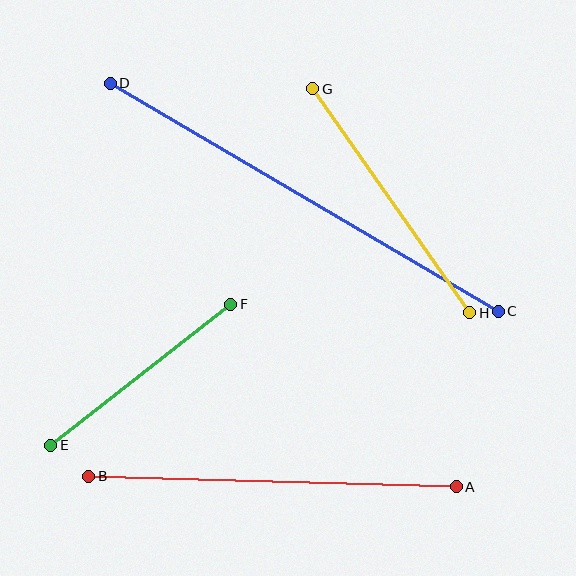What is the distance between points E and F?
The distance is approximately 228 pixels.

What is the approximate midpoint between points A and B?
The midpoint is at approximately (272, 481) pixels.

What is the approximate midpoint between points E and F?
The midpoint is at approximately (141, 375) pixels.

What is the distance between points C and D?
The distance is approximately 450 pixels.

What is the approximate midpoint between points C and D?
The midpoint is at approximately (304, 197) pixels.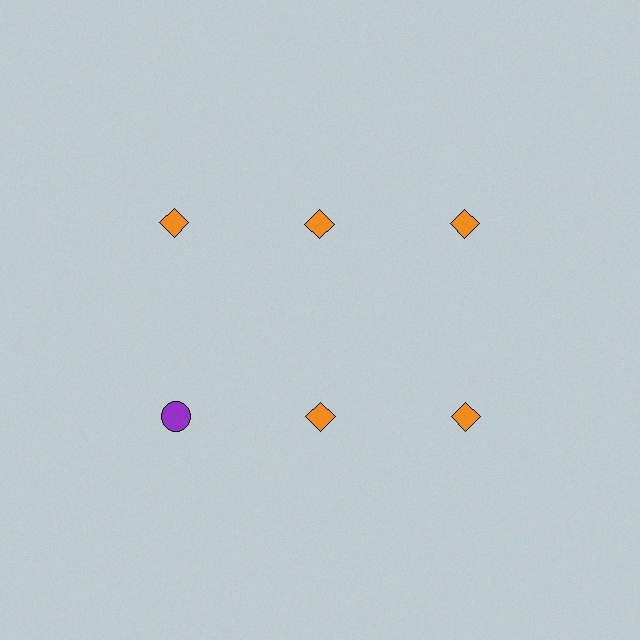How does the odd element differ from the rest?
It differs in both color (purple instead of orange) and shape (circle instead of diamond).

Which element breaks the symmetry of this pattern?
The purple circle in the second row, leftmost column breaks the symmetry. All other shapes are orange diamonds.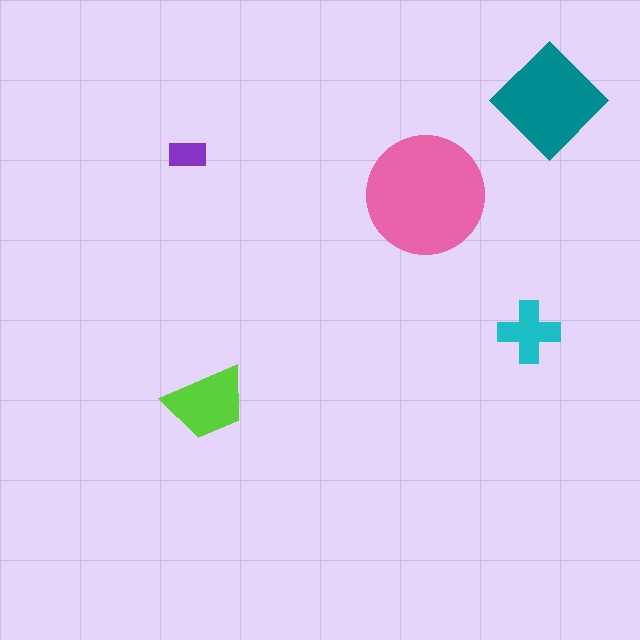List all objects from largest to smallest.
The pink circle, the teal diamond, the lime trapezoid, the cyan cross, the purple rectangle.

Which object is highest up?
The teal diamond is topmost.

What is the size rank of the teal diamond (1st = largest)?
2nd.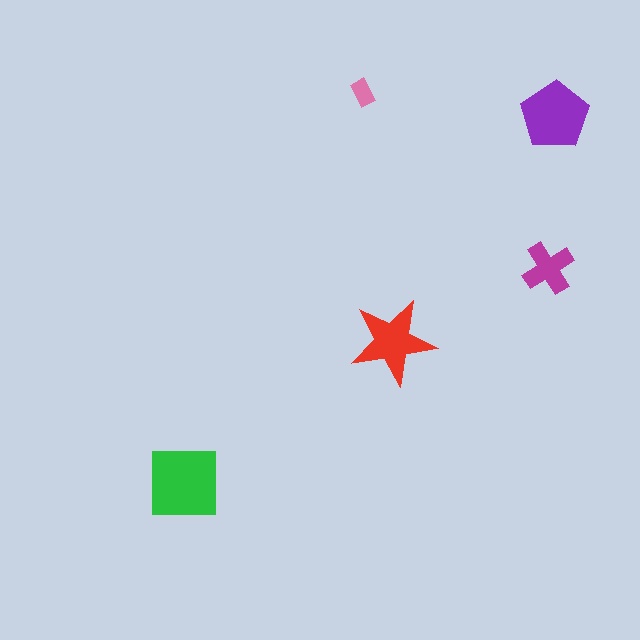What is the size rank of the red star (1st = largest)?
3rd.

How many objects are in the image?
There are 5 objects in the image.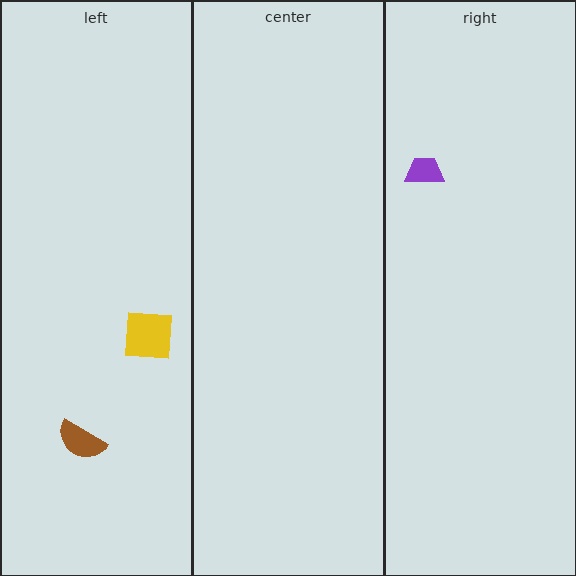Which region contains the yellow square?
The left region.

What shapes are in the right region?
The purple trapezoid.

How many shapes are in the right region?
1.